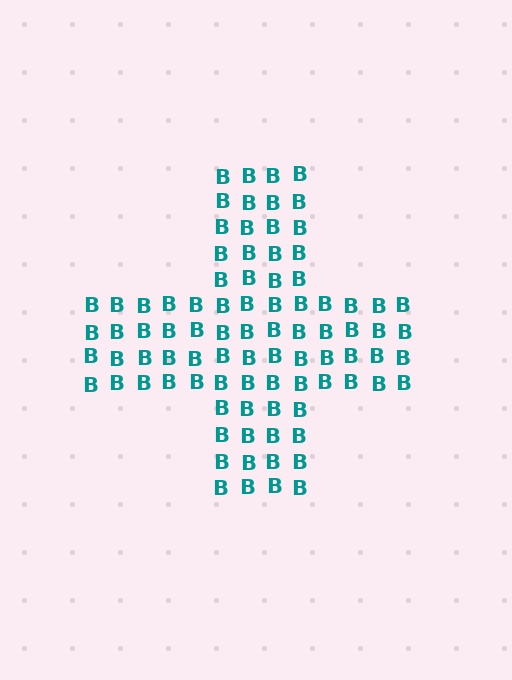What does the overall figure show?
The overall figure shows a cross.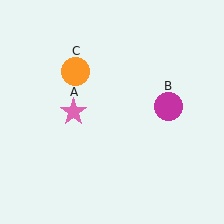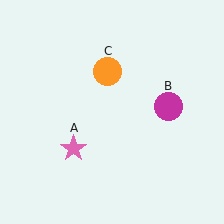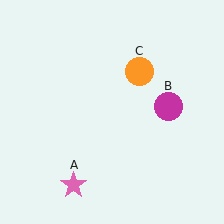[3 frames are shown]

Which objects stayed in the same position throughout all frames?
Magenta circle (object B) remained stationary.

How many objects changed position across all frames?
2 objects changed position: pink star (object A), orange circle (object C).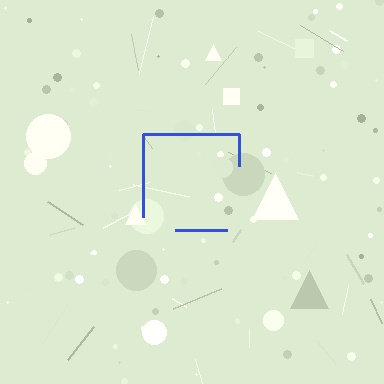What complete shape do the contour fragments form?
The contour fragments form a square.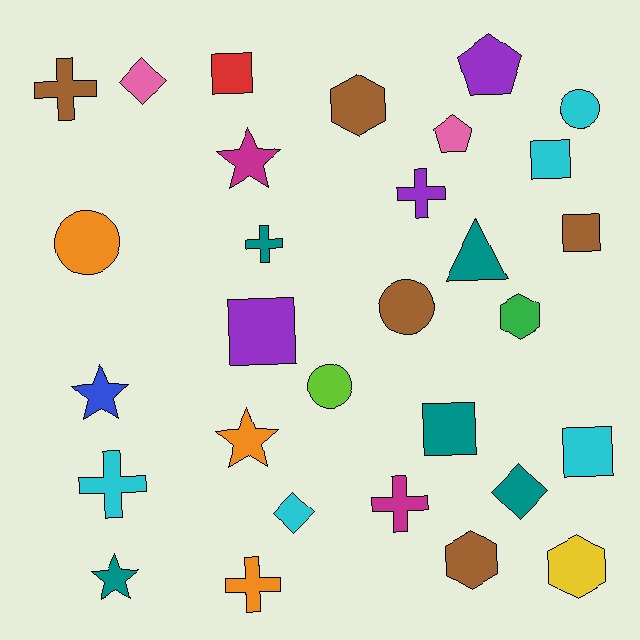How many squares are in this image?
There are 6 squares.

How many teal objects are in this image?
There are 5 teal objects.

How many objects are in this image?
There are 30 objects.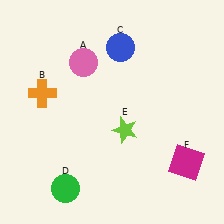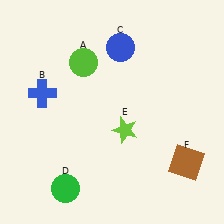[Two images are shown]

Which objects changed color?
A changed from pink to lime. B changed from orange to blue. F changed from magenta to brown.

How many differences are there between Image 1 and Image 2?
There are 3 differences between the two images.